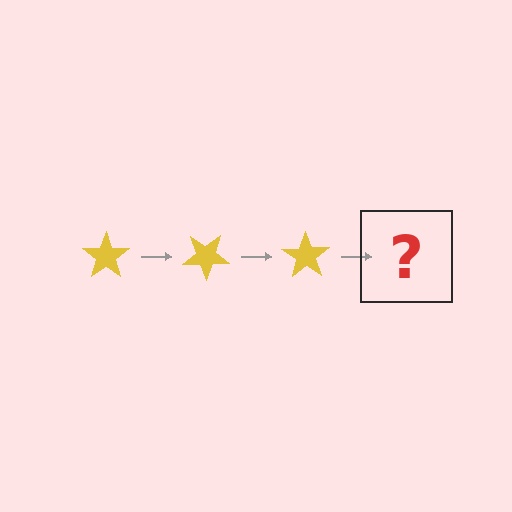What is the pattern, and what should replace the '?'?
The pattern is that the star rotates 35 degrees each step. The '?' should be a yellow star rotated 105 degrees.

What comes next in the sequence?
The next element should be a yellow star rotated 105 degrees.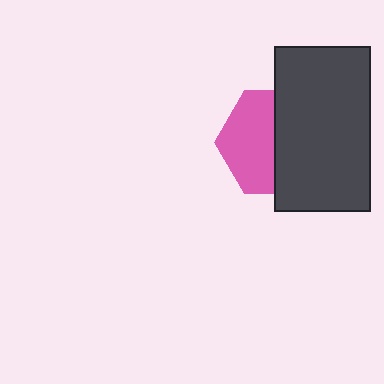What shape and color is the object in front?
The object in front is a dark gray rectangle.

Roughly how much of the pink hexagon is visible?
About half of it is visible (roughly 50%).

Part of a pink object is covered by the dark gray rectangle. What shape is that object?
It is a hexagon.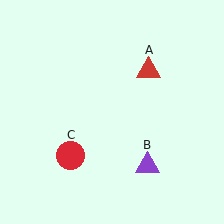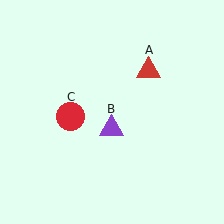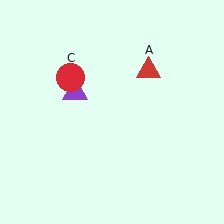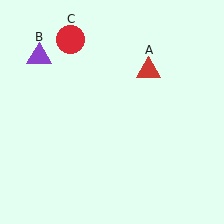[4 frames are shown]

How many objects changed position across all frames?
2 objects changed position: purple triangle (object B), red circle (object C).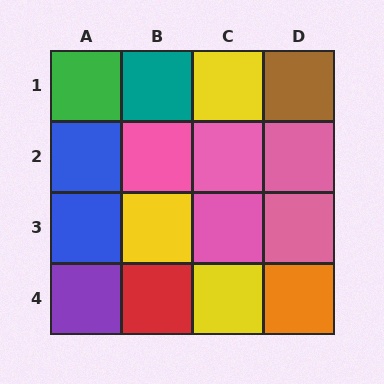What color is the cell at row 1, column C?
Yellow.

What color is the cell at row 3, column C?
Pink.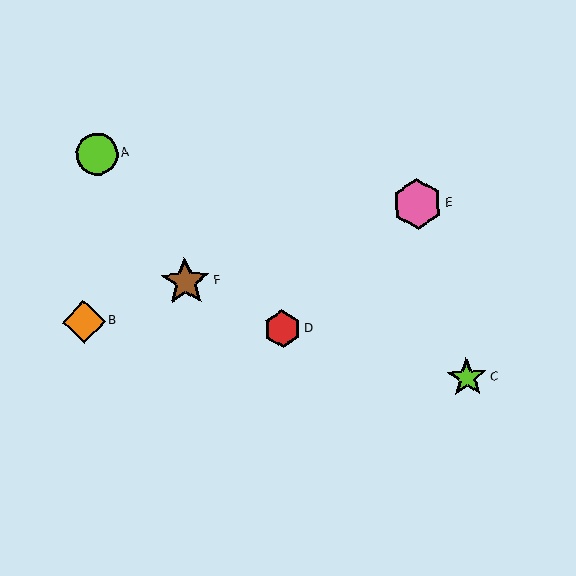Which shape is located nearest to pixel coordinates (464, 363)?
The lime star (labeled C) at (467, 378) is nearest to that location.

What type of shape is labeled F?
Shape F is a brown star.